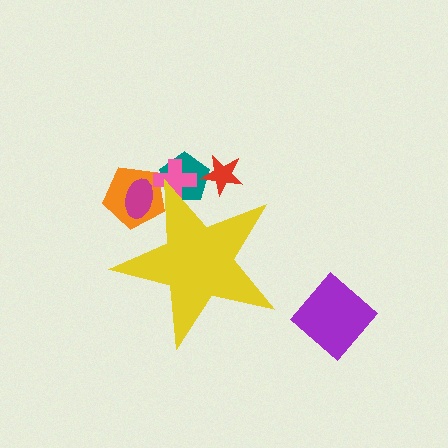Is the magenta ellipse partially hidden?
Yes, the magenta ellipse is partially hidden behind the yellow star.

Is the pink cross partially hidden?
Yes, the pink cross is partially hidden behind the yellow star.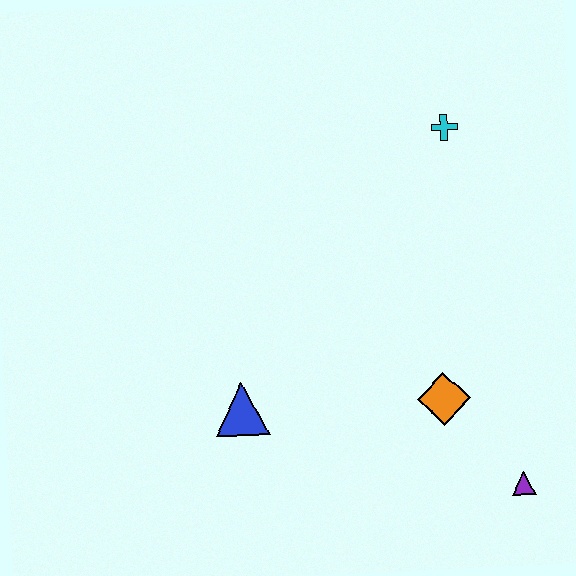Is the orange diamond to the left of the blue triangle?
No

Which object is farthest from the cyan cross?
The purple triangle is farthest from the cyan cross.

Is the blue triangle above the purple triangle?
Yes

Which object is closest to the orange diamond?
The purple triangle is closest to the orange diamond.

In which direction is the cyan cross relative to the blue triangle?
The cyan cross is above the blue triangle.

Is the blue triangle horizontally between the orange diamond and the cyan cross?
No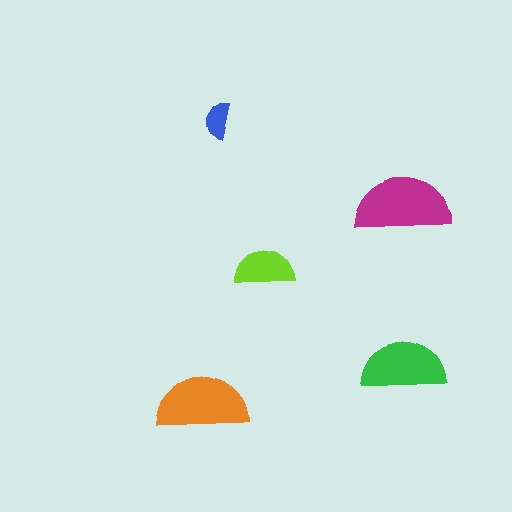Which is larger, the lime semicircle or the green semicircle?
The green one.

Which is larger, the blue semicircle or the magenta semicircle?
The magenta one.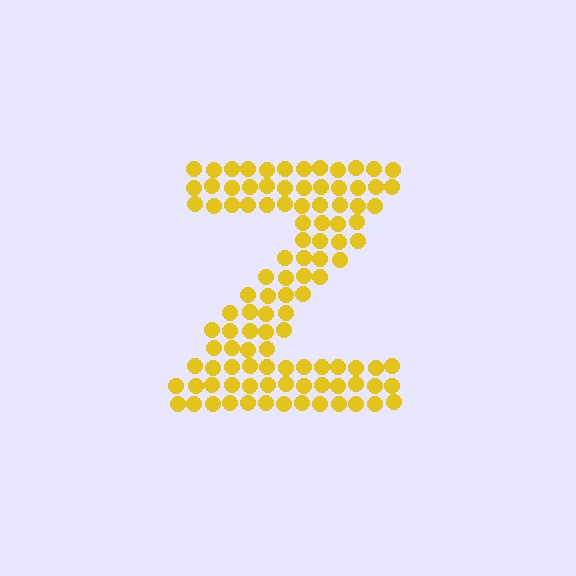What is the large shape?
The large shape is the letter Z.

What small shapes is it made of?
It is made of small circles.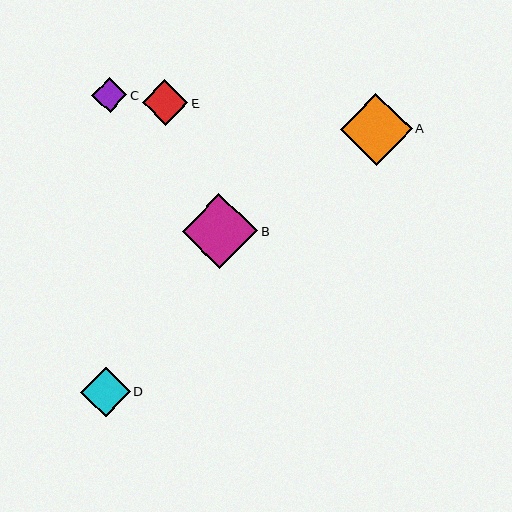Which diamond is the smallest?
Diamond C is the smallest with a size of approximately 35 pixels.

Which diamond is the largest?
Diamond B is the largest with a size of approximately 76 pixels.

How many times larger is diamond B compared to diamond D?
Diamond B is approximately 1.5 times the size of diamond D.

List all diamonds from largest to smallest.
From largest to smallest: B, A, D, E, C.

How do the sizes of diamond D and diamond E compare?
Diamond D and diamond E are approximately the same size.